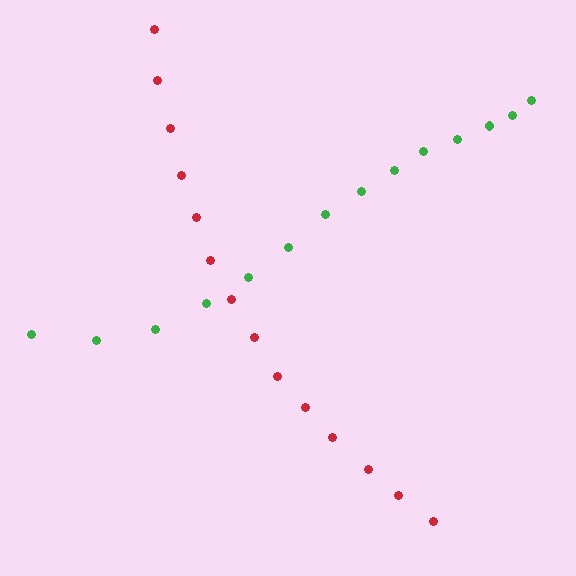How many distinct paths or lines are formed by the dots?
There are 2 distinct paths.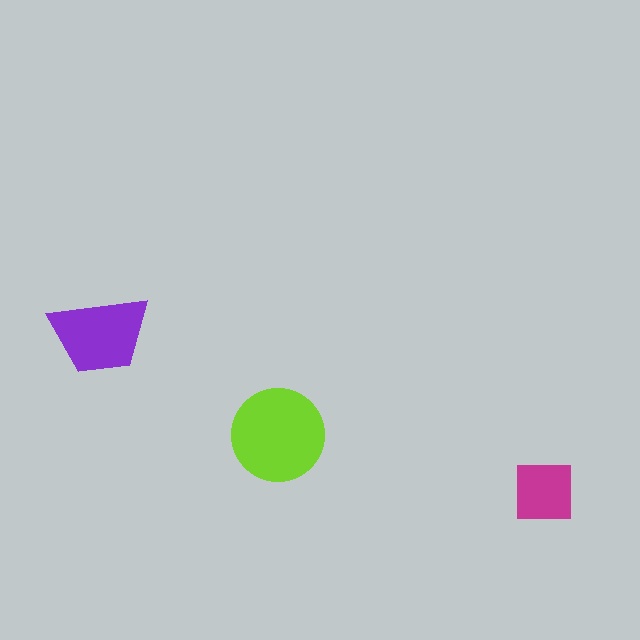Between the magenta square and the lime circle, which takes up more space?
The lime circle.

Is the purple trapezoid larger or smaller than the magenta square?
Larger.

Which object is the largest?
The lime circle.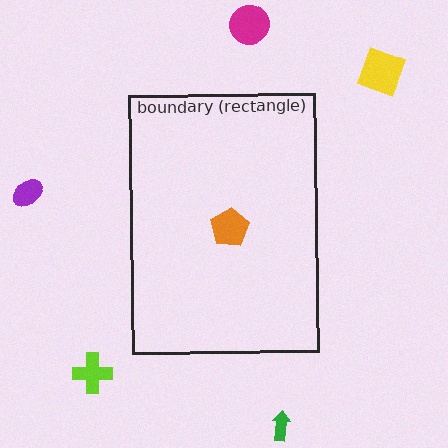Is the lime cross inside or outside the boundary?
Outside.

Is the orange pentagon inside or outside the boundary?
Inside.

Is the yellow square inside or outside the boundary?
Outside.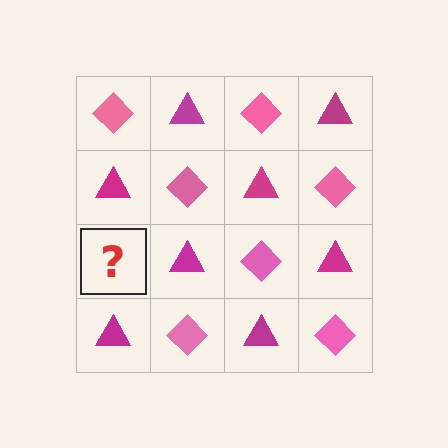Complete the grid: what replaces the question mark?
The question mark should be replaced with a pink diamond.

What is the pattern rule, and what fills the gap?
The rule is that it alternates pink diamond and magenta triangle in a checkerboard pattern. The gap should be filled with a pink diamond.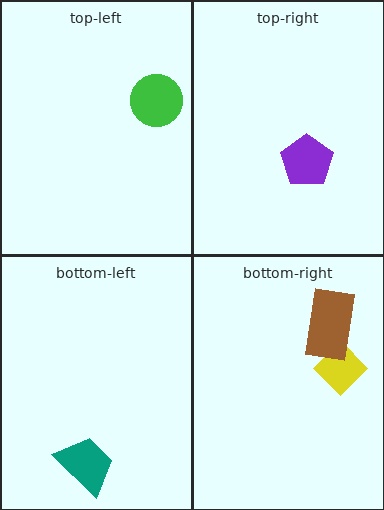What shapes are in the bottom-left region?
The teal trapezoid.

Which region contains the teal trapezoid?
The bottom-left region.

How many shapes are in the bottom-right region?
2.